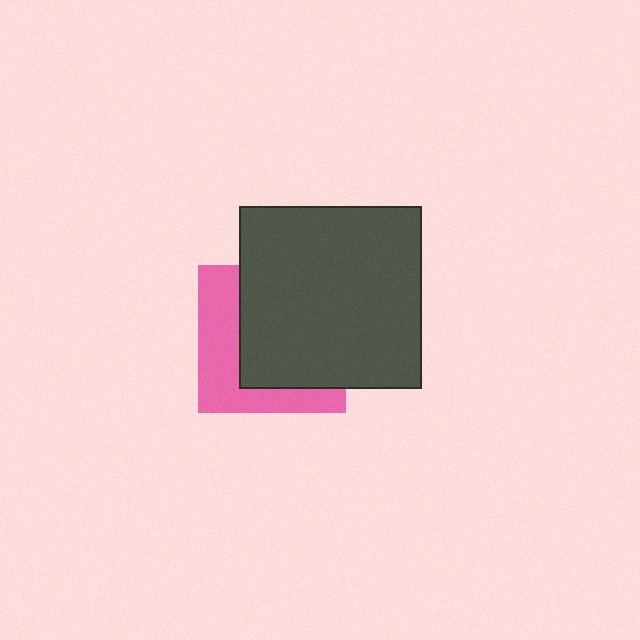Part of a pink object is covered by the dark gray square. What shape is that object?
It is a square.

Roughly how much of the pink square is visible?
A small part of it is visible (roughly 40%).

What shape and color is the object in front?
The object in front is a dark gray square.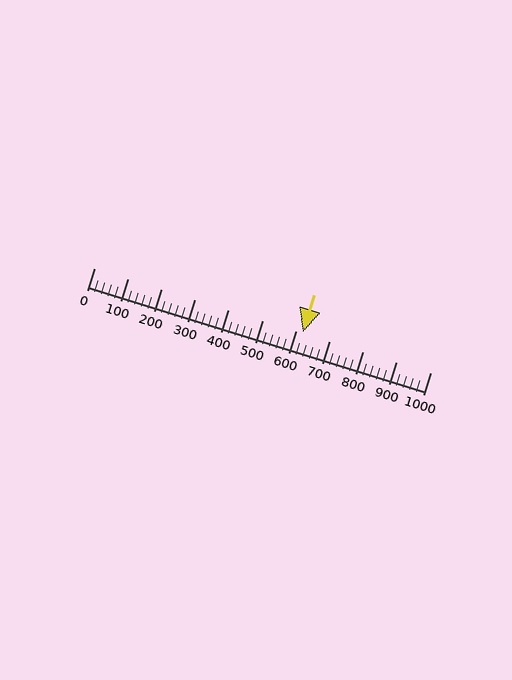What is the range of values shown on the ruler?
The ruler shows values from 0 to 1000.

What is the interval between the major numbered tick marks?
The major tick marks are spaced 100 units apart.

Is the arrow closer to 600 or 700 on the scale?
The arrow is closer to 600.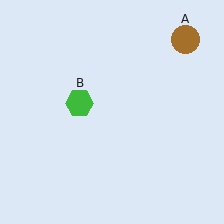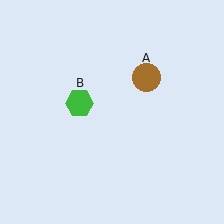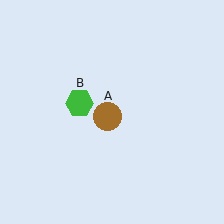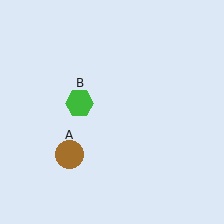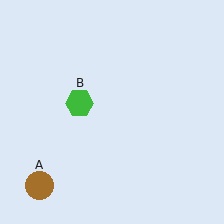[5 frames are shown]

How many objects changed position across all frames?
1 object changed position: brown circle (object A).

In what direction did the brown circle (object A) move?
The brown circle (object A) moved down and to the left.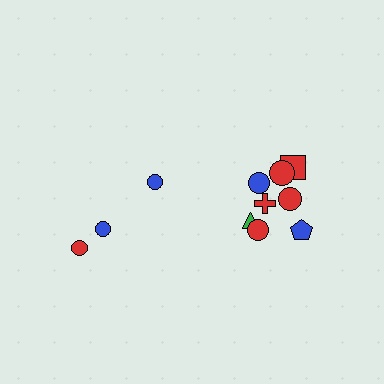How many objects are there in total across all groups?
There are 11 objects.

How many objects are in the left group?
There are 3 objects.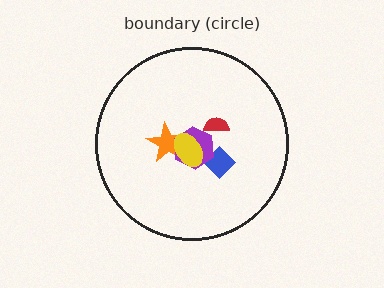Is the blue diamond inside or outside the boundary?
Inside.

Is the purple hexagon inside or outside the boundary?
Inside.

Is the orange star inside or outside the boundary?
Inside.